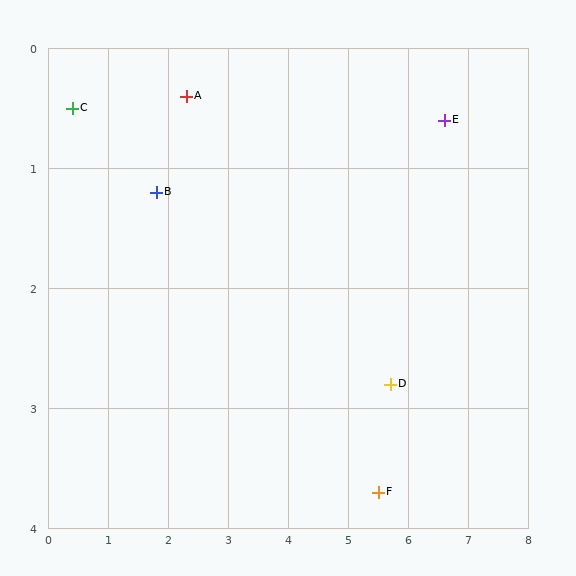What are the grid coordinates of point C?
Point C is at approximately (0.4, 0.5).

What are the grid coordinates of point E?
Point E is at approximately (6.6, 0.6).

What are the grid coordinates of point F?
Point F is at approximately (5.5, 3.7).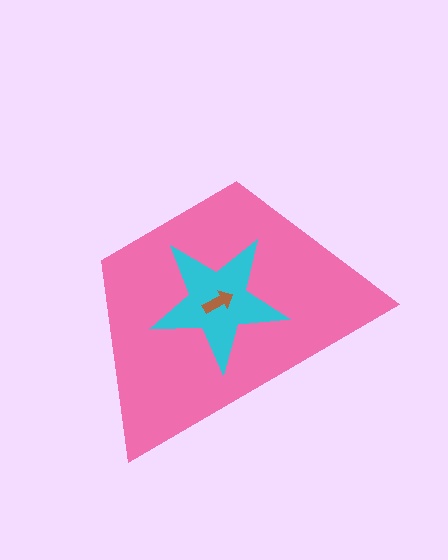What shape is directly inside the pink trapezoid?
The cyan star.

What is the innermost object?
The brown arrow.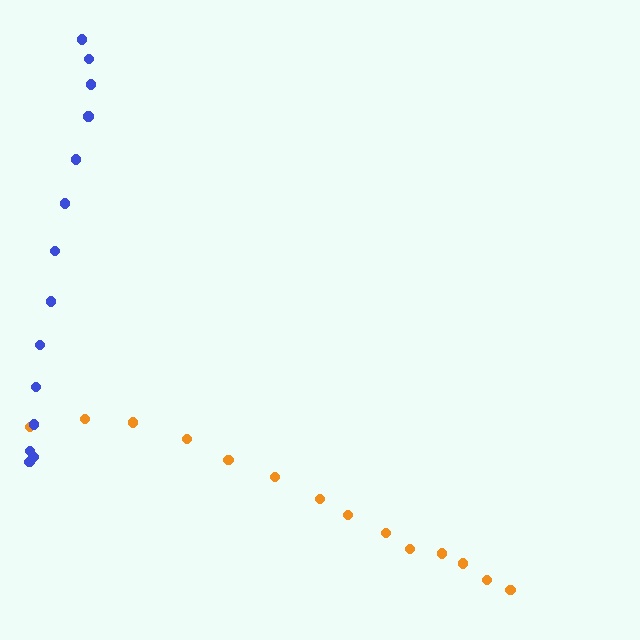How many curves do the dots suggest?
There are 2 distinct paths.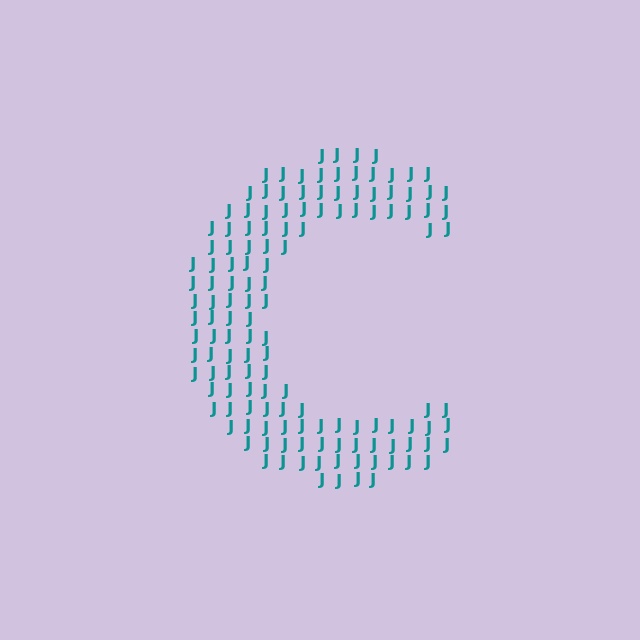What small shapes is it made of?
It is made of small letter J's.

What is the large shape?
The large shape is the letter C.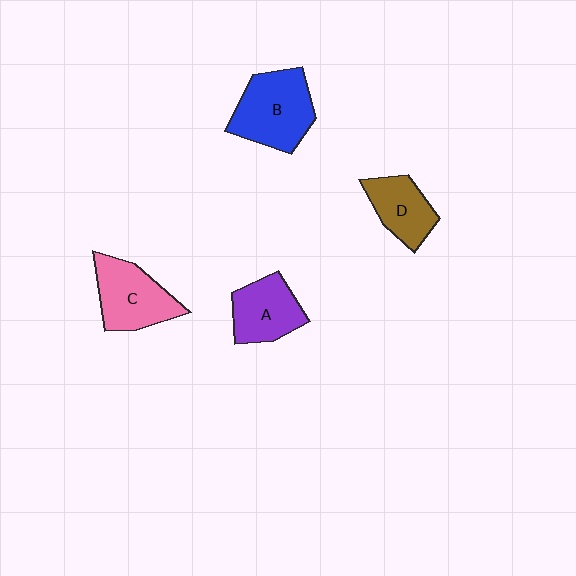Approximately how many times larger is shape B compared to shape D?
Approximately 1.5 times.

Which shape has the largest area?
Shape B (blue).